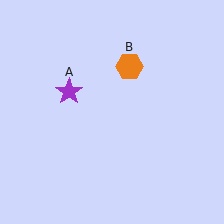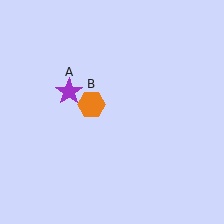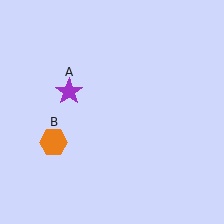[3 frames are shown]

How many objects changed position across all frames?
1 object changed position: orange hexagon (object B).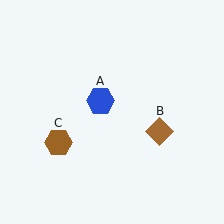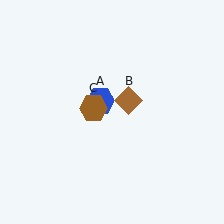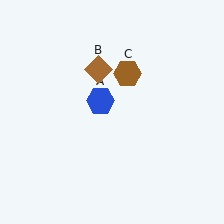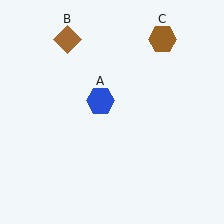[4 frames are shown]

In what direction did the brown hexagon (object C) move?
The brown hexagon (object C) moved up and to the right.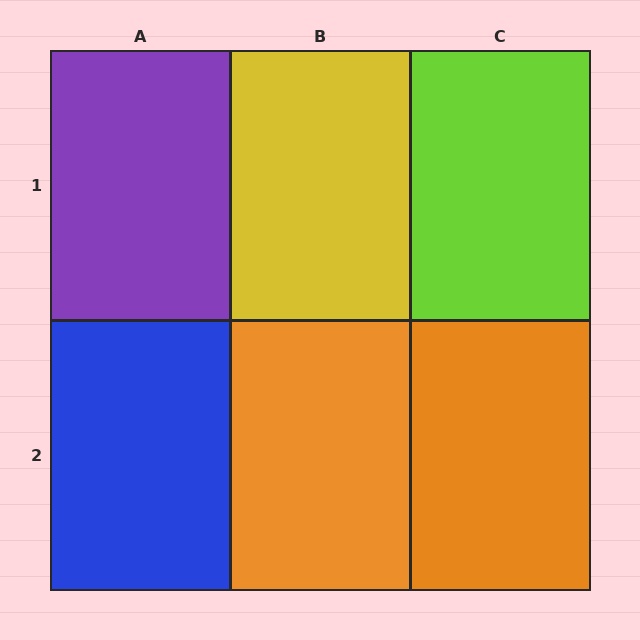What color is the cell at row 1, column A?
Purple.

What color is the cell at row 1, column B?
Yellow.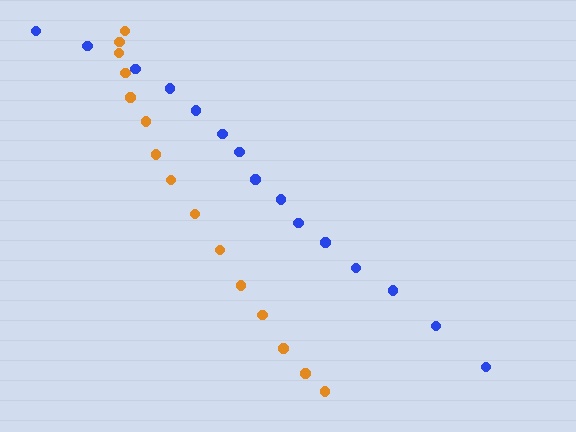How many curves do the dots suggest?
There are 2 distinct paths.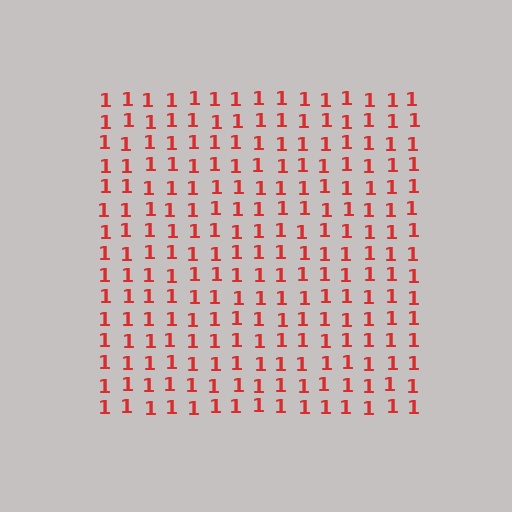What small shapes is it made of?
It is made of small digit 1's.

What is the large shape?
The large shape is a square.